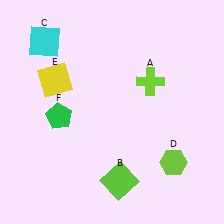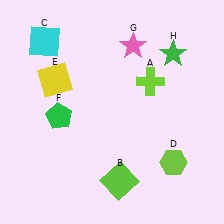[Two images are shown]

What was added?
A pink star (G), a green star (H) were added in Image 2.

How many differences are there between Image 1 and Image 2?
There are 2 differences between the two images.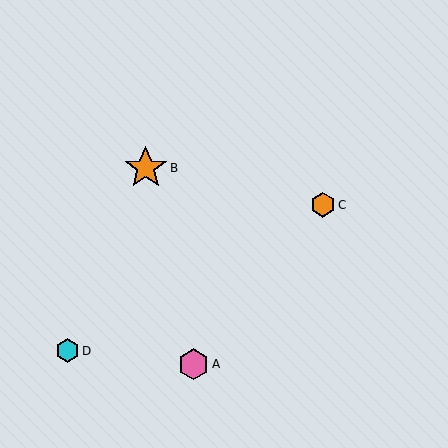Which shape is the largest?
The orange star (labeled B) is the largest.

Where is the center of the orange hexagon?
The center of the orange hexagon is at (323, 205).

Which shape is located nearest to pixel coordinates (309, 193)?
The orange hexagon (labeled C) at (323, 205) is nearest to that location.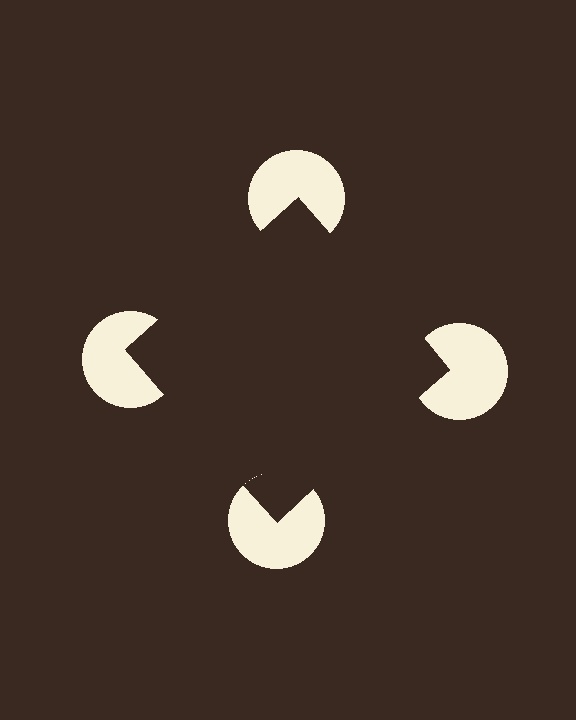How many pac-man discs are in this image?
There are 4 — one at each vertex of the illusory square.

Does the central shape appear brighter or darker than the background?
It typically appears slightly darker than the background, even though no actual brightness change is drawn.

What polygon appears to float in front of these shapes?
An illusory square — its edges are inferred from the aligned wedge cuts in the pac-man discs, not physically drawn.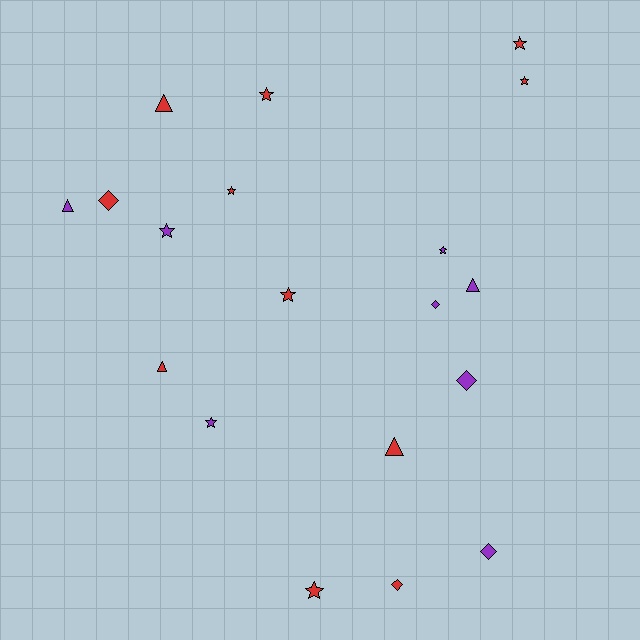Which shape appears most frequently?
Star, with 9 objects.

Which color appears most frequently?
Red, with 11 objects.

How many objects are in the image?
There are 19 objects.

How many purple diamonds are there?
There are 3 purple diamonds.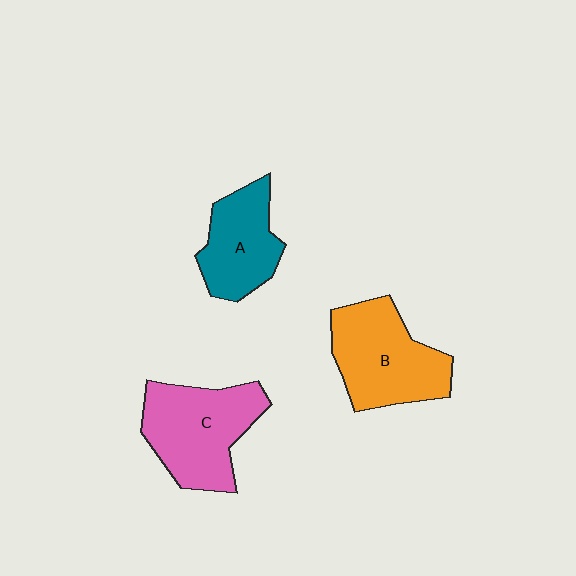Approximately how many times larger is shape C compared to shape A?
Approximately 1.4 times.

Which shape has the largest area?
Shape C (pink).